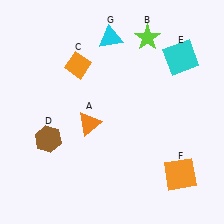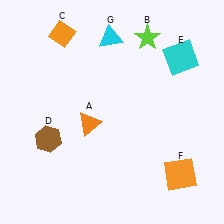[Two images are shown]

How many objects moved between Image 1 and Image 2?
1 object moved between the two images.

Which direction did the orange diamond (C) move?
The orange diamond (C) moved up.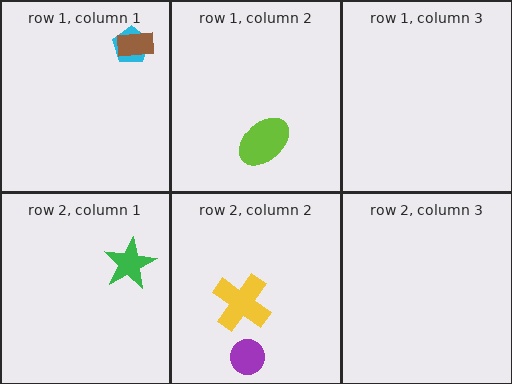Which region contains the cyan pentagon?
The row 1, column 1 region.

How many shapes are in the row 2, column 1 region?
1.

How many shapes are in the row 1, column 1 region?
2.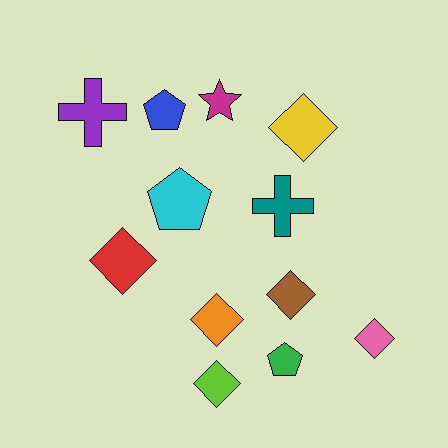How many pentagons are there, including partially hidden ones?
There are 3 pentagons.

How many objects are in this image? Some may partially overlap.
There are 12 objects.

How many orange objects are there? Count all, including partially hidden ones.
There is 1 orange object.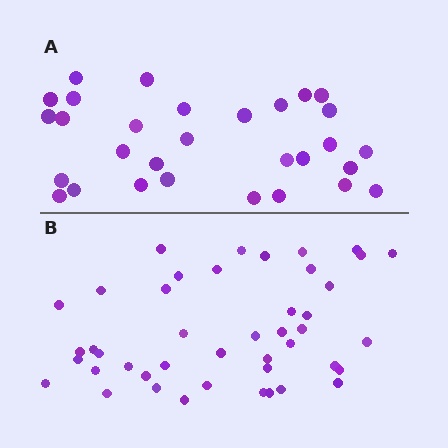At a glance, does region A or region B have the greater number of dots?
Region B (the bottom region) has more dots.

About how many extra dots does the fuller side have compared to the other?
Region B has approximately 15 more dots than region A.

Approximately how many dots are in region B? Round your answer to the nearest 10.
About 40 dots. (The exact count is 44, which rounds to 40.)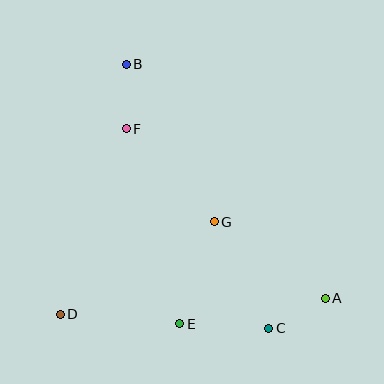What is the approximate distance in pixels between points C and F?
The distance between C and F is approximately 245 pixels.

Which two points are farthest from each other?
Points A and B are farthest from each other.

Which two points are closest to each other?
Points A and C are closest to each other.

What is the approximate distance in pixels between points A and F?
The distance between A and F is approximately 262 pixels.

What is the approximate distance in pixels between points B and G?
The distance between B and G is approximately 180 pixels.